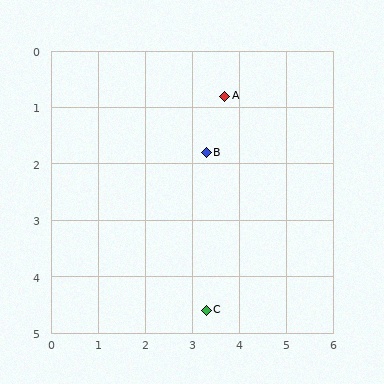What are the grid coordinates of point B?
Point B is at approximately (3.3, 1.8).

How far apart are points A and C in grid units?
Points A and C are about 3.8 grid units apart.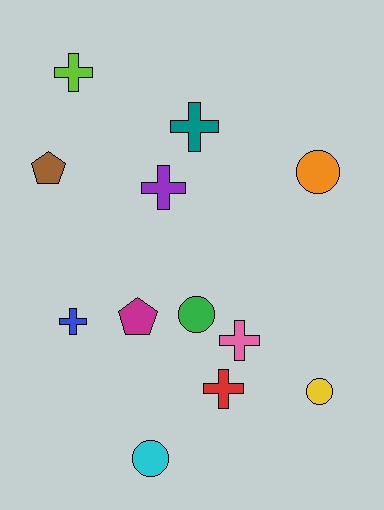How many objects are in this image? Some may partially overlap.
There are 12 objects.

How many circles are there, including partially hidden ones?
There are 4 circles.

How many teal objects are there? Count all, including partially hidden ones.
There is 1 teal object.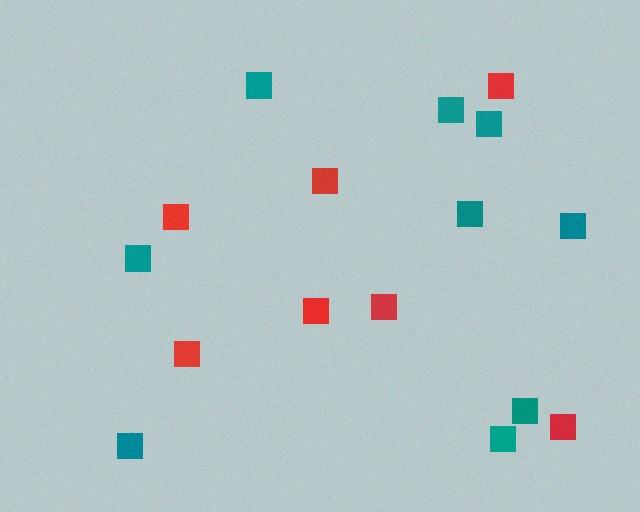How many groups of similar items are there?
There are 2 groups: one group of teal squares (9) and one group of red squares (7).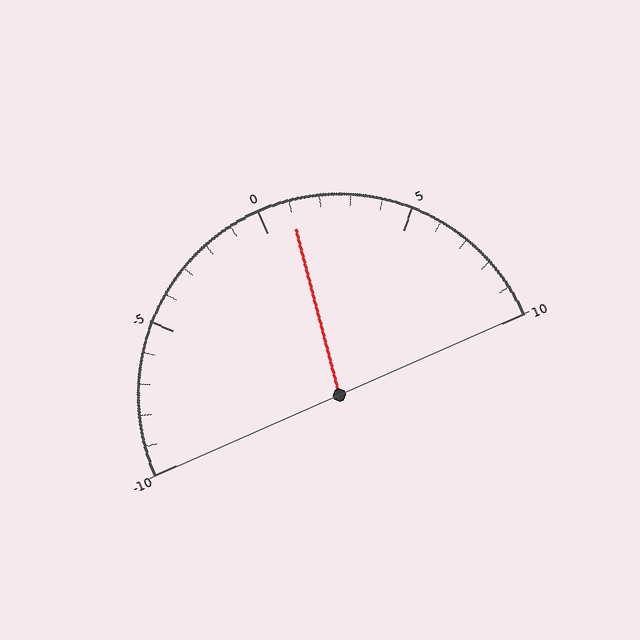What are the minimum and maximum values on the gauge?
The gauge ranges from -10 to 10.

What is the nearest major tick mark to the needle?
The nearest major tick mark is 0.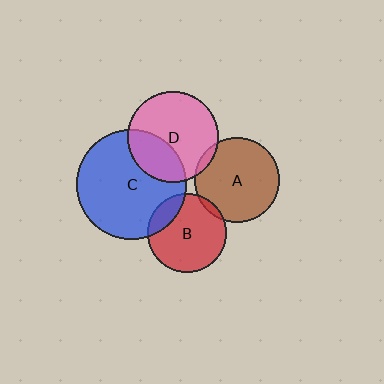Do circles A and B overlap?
Yes.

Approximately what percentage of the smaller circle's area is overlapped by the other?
Approximately 5%.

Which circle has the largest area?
Circle C (blue).